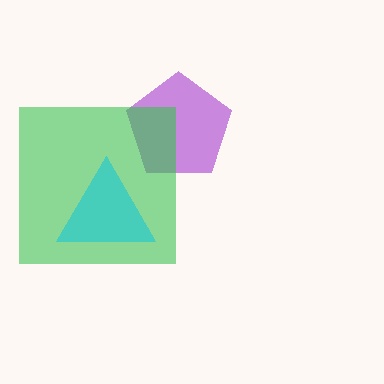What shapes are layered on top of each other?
The layered shapes are: a purple pentagon, a green square, a cyan triangle.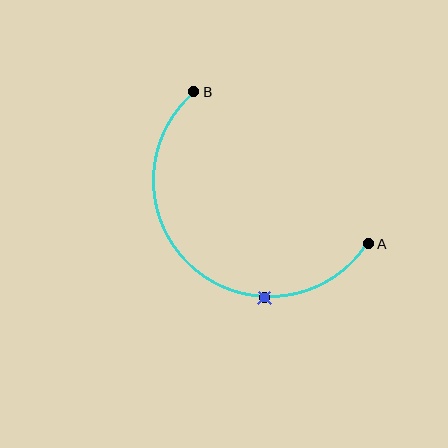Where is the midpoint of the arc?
The arc midpoint is the point on the curve farthest from the straight line joining A and B. It sits below and to the left of that line.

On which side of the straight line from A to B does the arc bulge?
The arc bulges below and to the left of the straight line connecting A and B.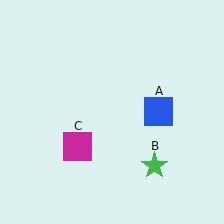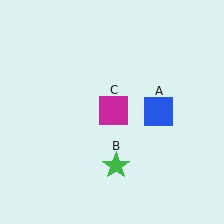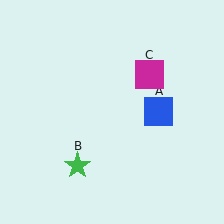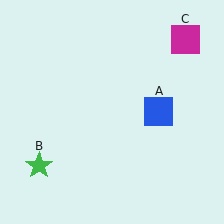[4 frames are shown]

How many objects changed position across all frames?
2 objects changed position: green star (object B), magenta square (object C).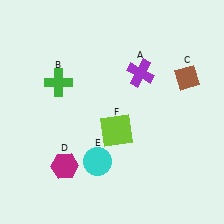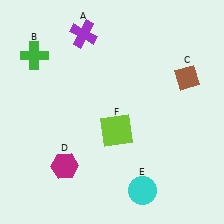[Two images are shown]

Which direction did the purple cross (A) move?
The purple cross (A) moved left.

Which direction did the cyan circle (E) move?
The cyan circle (E) moved right.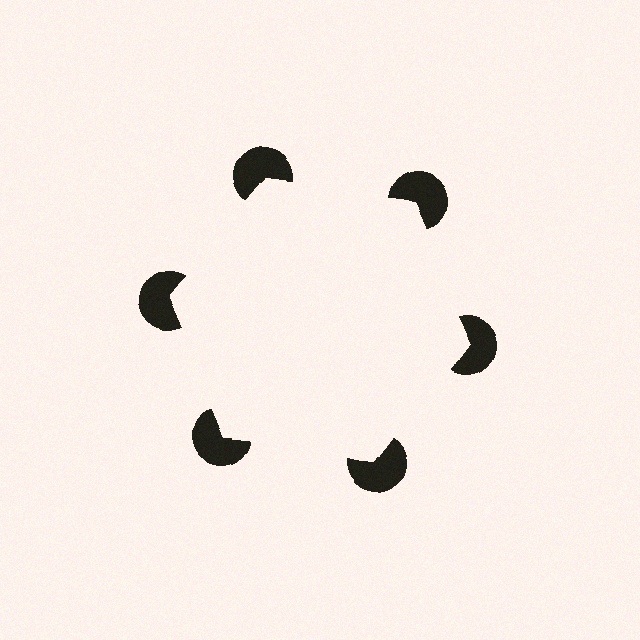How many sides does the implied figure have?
6 sides.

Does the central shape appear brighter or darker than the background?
It typically appears slightly brighter than the background, even though no actual brightness change is drawn.